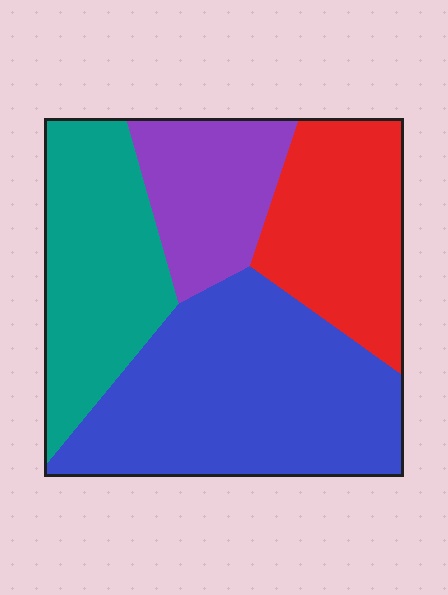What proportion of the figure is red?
Red covers around 20% of the figure.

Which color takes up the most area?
Blue, at roughly 40%.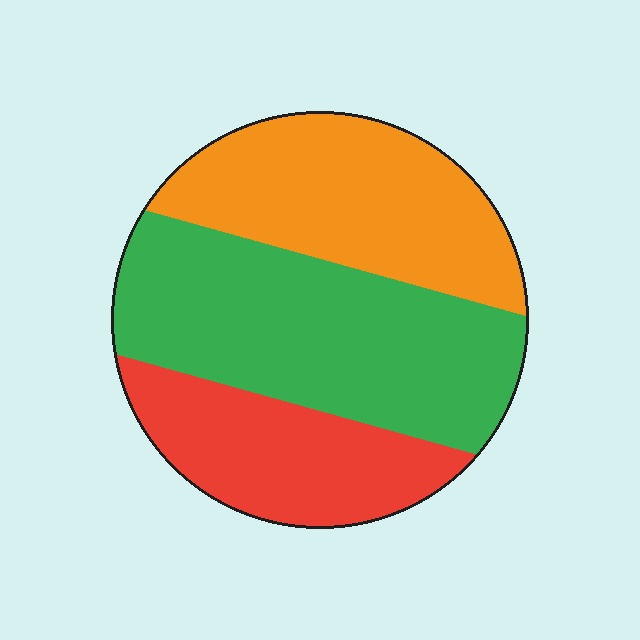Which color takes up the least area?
Red, at roughly 25%.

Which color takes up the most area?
Green, at roughly 45%.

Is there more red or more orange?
Orange.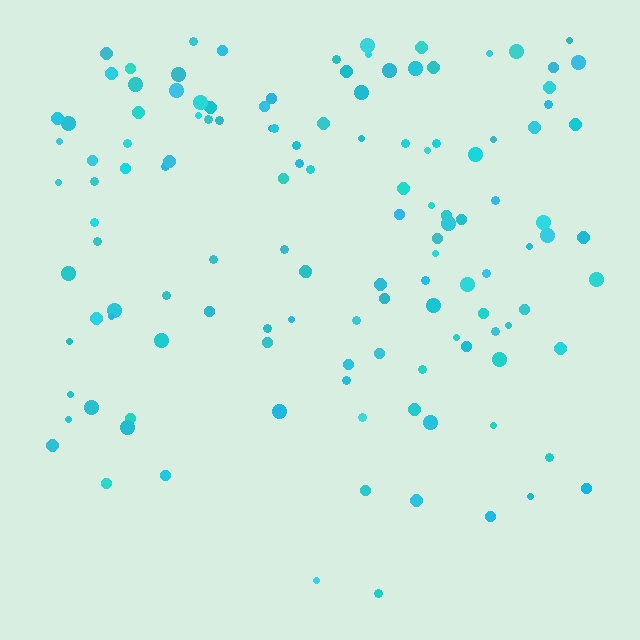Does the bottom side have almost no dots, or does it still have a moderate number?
Still a moderate number, just noticeably fewer than the top.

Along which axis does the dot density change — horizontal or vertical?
Vertical.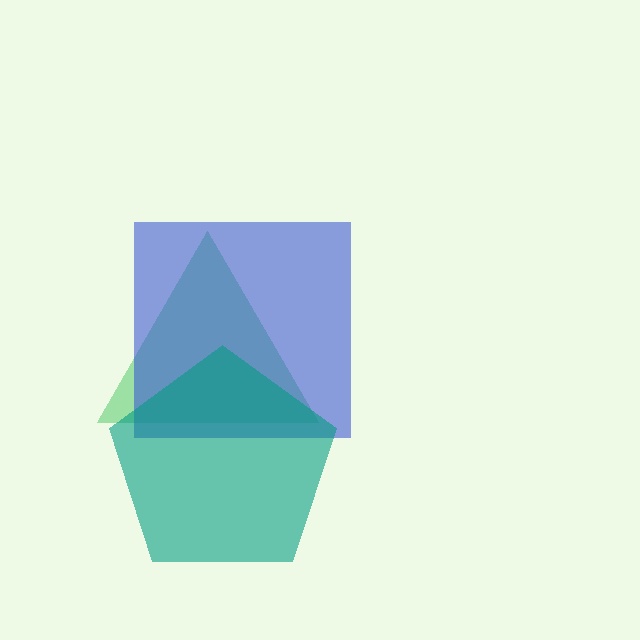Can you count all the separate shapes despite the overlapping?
Yes, there are 3 separate shapes.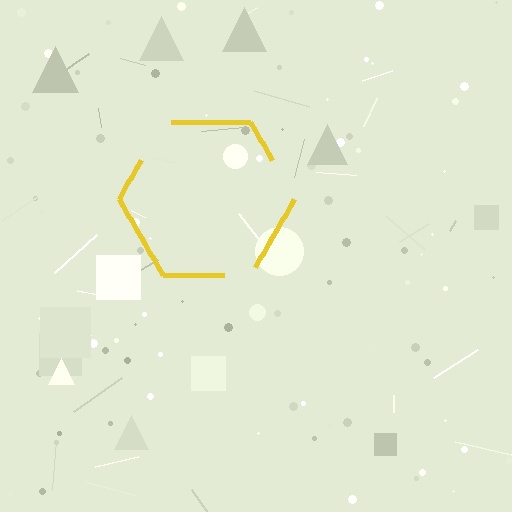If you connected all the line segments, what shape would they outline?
They would outline a hexagon.